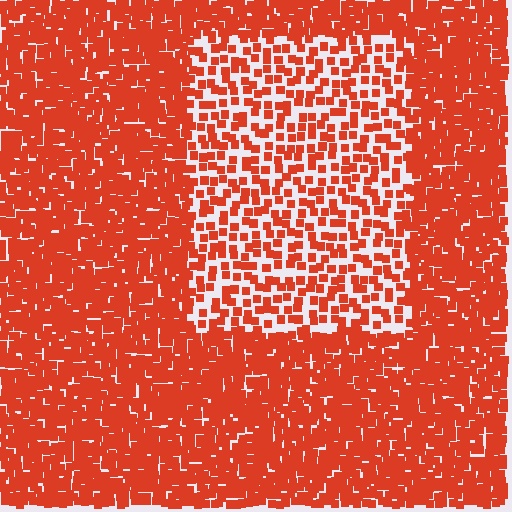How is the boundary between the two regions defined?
The boundary is defined by a change in element density (approximately 2.3x ratio). All elements are the same color, size, and shape.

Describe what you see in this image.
The image contains small red elements arranged at two different densities. A rectangle-shaped region is visible where the elements are less densely packed than the surrounding area.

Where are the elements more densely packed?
The elements are more densely packed outside the rectangle boundary.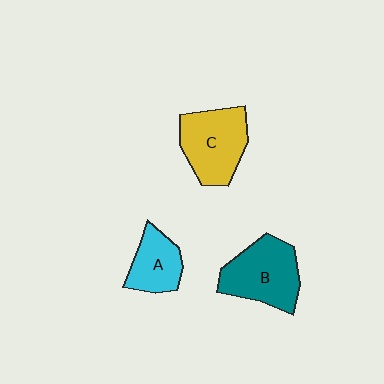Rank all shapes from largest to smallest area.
From largest to smallest: B (teal), C (yellow), A (cyan).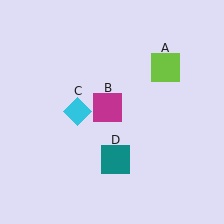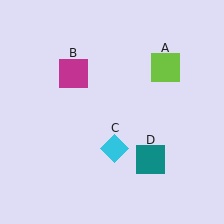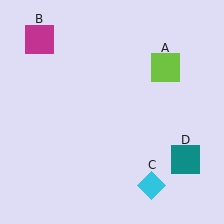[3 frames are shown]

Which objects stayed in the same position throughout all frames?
Lime square (object A) remained stationary.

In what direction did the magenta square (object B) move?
The magenta square (object B) moved up and to the left.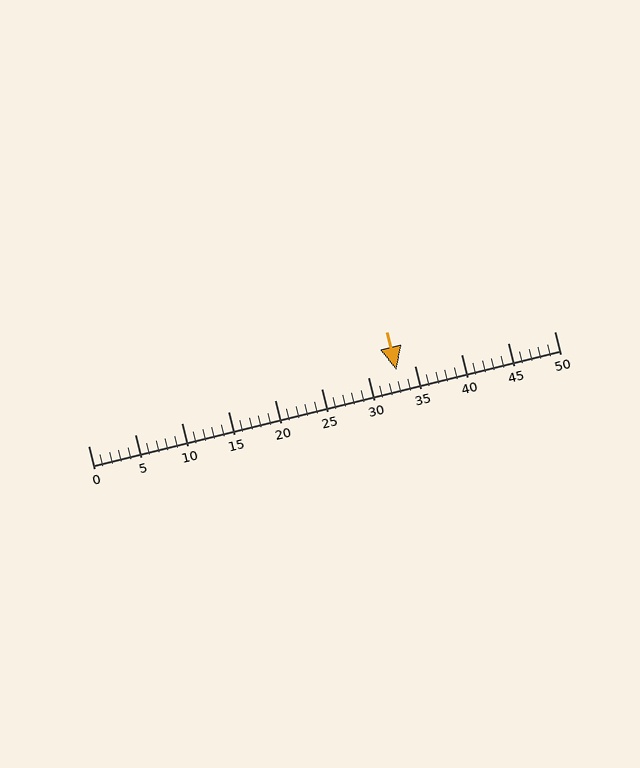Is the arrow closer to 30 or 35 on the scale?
The arrow is closer to 35.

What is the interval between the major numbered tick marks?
The major tick marks are spaced 5 units apart.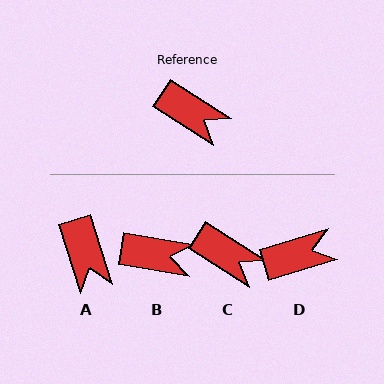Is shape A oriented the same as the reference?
No, it is off by about 39 degrees.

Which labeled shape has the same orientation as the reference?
C.